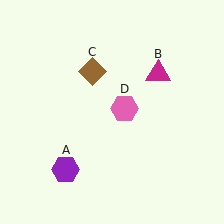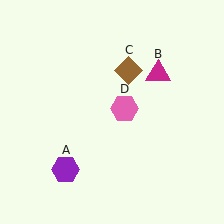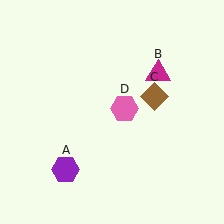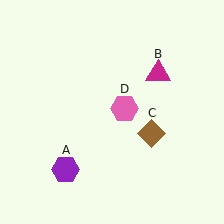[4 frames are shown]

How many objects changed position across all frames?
1 object changed position: brown diamond (object C).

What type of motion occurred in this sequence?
The brown diamond (object C) rotated clockwise around the center of the scene.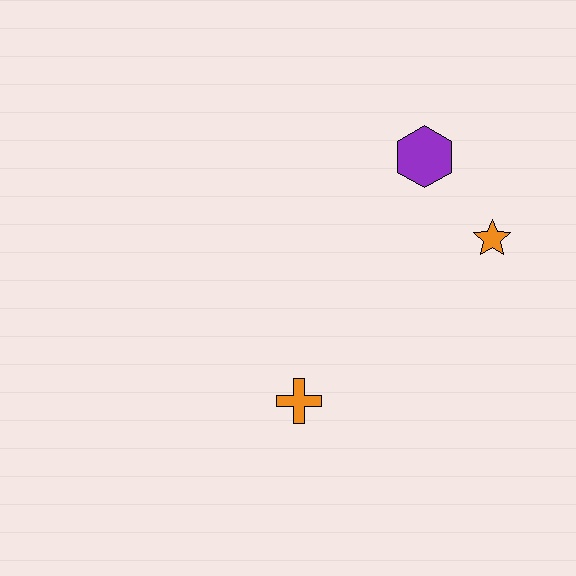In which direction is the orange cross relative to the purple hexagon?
The orange cross is below the purple hexagon.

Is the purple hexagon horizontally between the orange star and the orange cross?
Yes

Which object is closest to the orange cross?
The orange star is closest to the orange cross.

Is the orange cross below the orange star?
Yes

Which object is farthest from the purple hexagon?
The orange cross is farthest from the purple hexagon.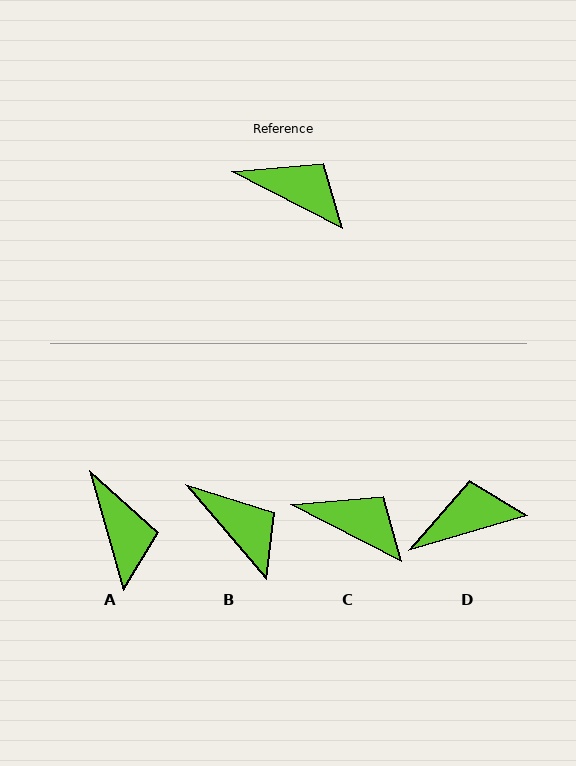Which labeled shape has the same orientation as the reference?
C.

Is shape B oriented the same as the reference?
No, it is off by about 23 degrees.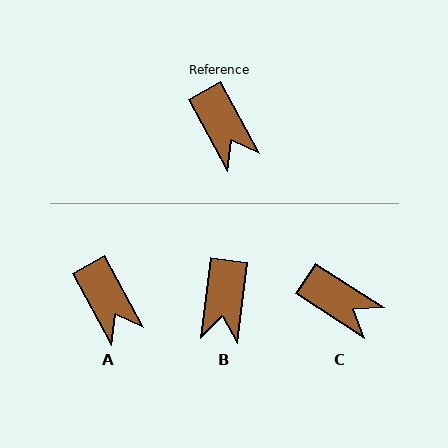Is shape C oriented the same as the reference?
No, it is off by about 28 degrees.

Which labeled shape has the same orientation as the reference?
A.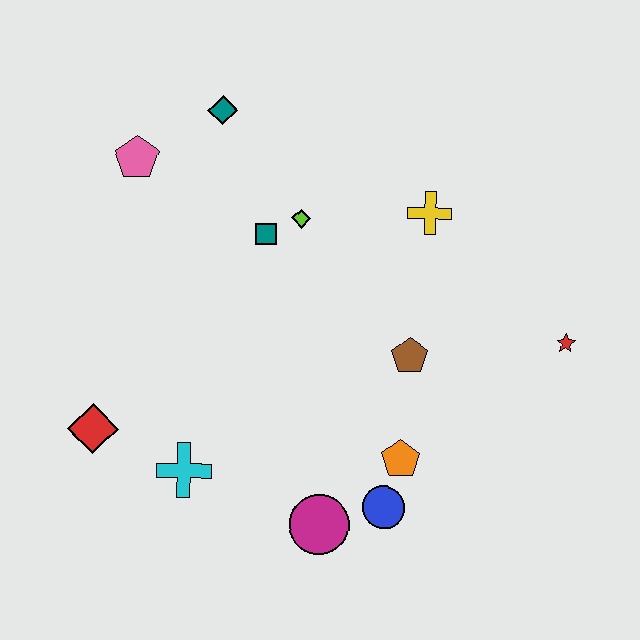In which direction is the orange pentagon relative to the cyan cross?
The orange pentagon is to the right of the cyan cross.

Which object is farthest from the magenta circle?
The teal diamond is farthest from the magenta circle.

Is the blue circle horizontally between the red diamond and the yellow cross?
Yes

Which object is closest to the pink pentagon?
The teal diamond is closest to the pink pentagon.